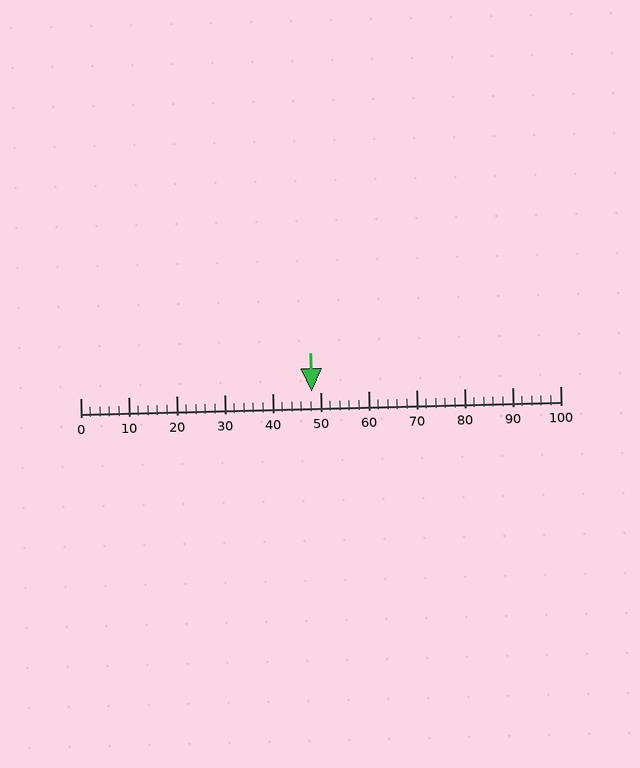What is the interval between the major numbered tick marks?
The major tick marks are spaced 10 units apart.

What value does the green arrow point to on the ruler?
The green arrow points to approximately 48.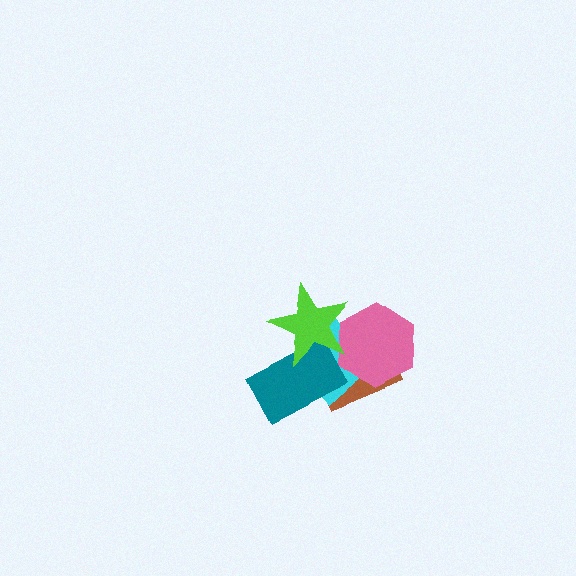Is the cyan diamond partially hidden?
Yes, it is partially covered by another shape.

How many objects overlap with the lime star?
4 objects overlap with the lime star.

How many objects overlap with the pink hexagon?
3 objects overlap with the pink hexagon.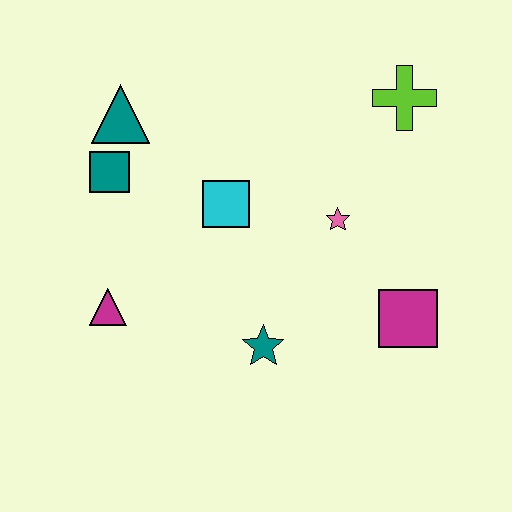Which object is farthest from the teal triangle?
The magenta square is farthest from the teal triangle.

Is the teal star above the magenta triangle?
No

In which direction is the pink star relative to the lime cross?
The pink star is below the lime cross.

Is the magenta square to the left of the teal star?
No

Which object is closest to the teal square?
The teal triangle is closest to the teal square.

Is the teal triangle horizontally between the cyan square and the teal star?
No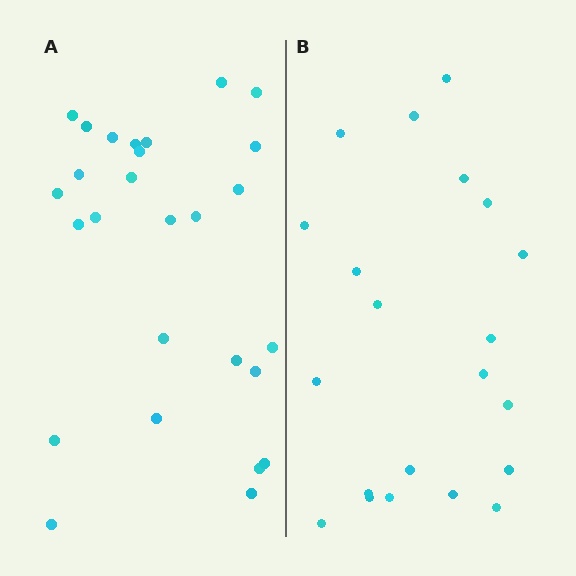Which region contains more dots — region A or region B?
Region A (the left region) has more dots.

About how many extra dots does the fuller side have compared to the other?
Region A has about 6 more dots than region B.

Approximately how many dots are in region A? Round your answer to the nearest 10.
About 30 dots. (The exact count is 27, which rounds to 30.)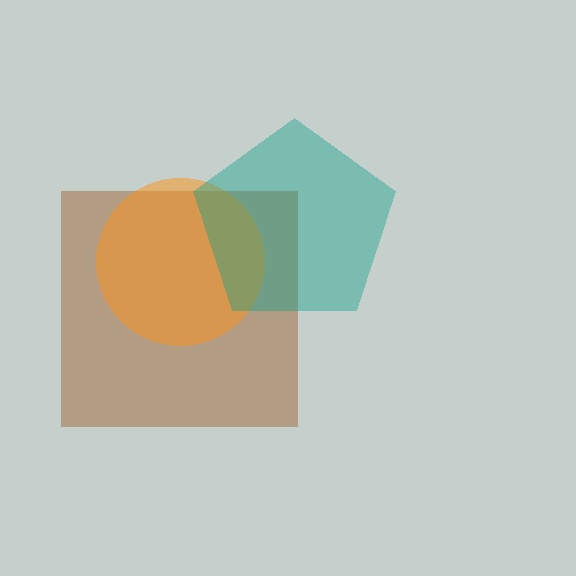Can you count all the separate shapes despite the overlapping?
Yes, there are 3 separate shapes.